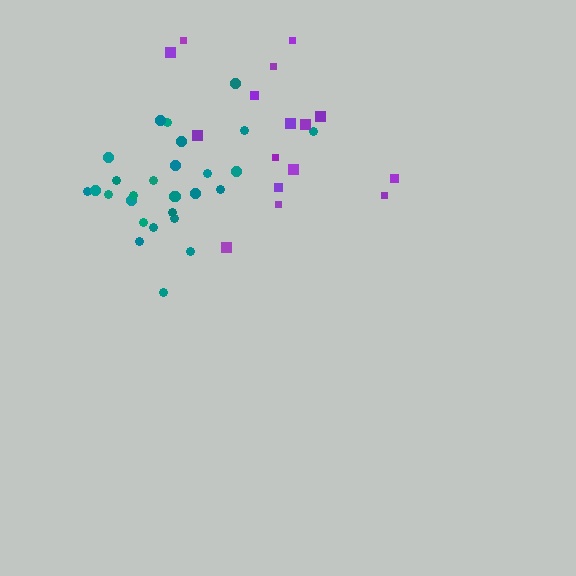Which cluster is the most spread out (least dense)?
Purple.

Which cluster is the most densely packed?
Teal.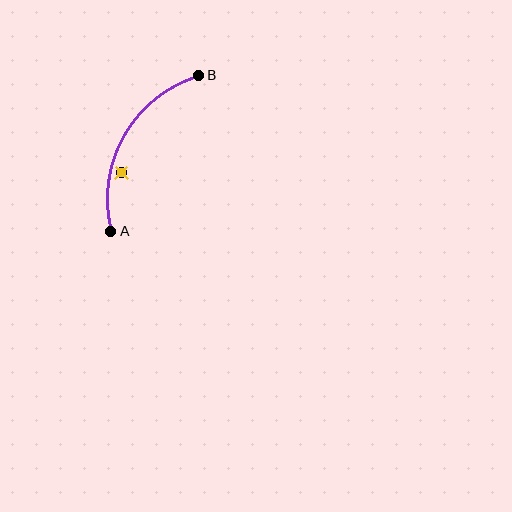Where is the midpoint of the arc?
The arc midpoint is the point on the curve farthest from the straight line joining A and B. It sits to the left of that line.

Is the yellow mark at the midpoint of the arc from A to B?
No — the yellow mark does not lie on the arc at all. It sits slightly inside the curve.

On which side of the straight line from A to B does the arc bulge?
The arc bulges to the left of the straight line connecting A and B.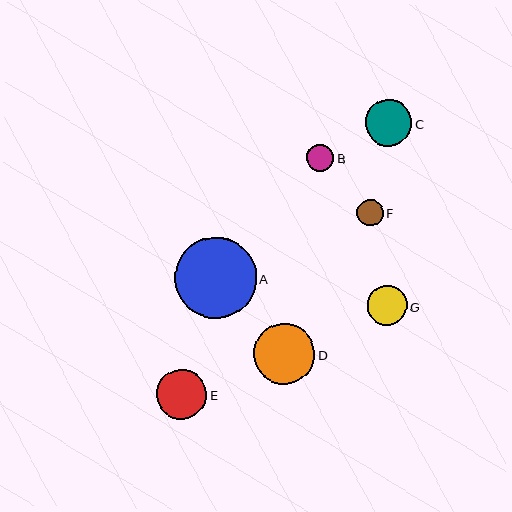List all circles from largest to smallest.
From largest to smallest: A, D, E, C, G, B, F.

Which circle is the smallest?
Circle F is the smallest with a size of approximately 27 pixels.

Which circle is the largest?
Circle A is the largest with a size of approximately 81 pixels.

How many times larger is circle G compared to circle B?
Circle G is approximately 1.5 times the size of circle B.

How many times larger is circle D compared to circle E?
Circle D is approximately 1.2 times the size of circle E.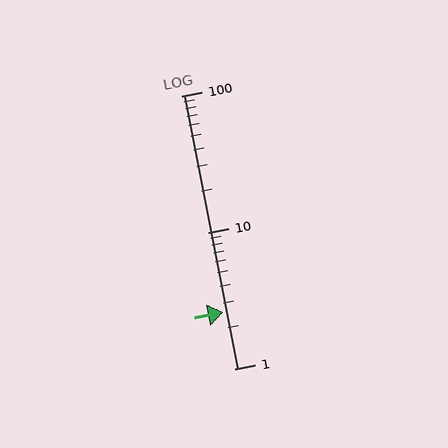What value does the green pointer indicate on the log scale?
The pointer indicates approximately 2.6.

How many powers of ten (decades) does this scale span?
The scale spans 2 decades, from 1 to 100.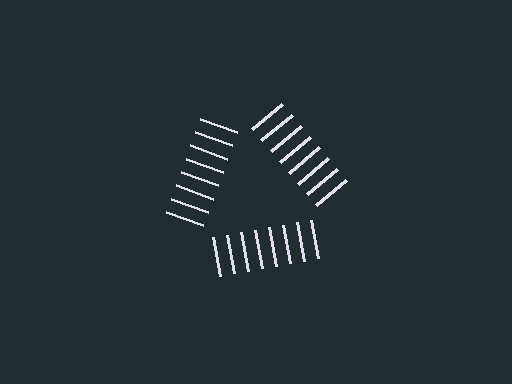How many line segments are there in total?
24 — 8 along each of the 3 edges.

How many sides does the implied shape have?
3 sides — the line-ends trace a triangle.